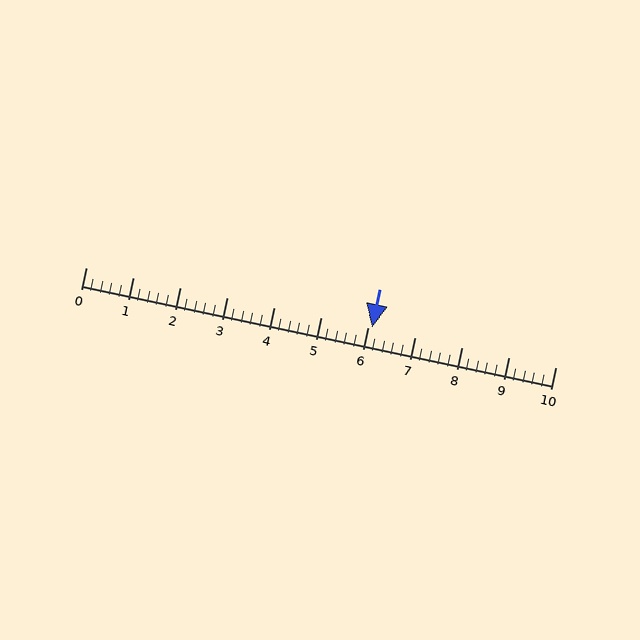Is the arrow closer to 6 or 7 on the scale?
The arrow is closer to 6.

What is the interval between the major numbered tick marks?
The major tick marks are spaced 1 units apart.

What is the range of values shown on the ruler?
The ruler shows values from 0 to 10.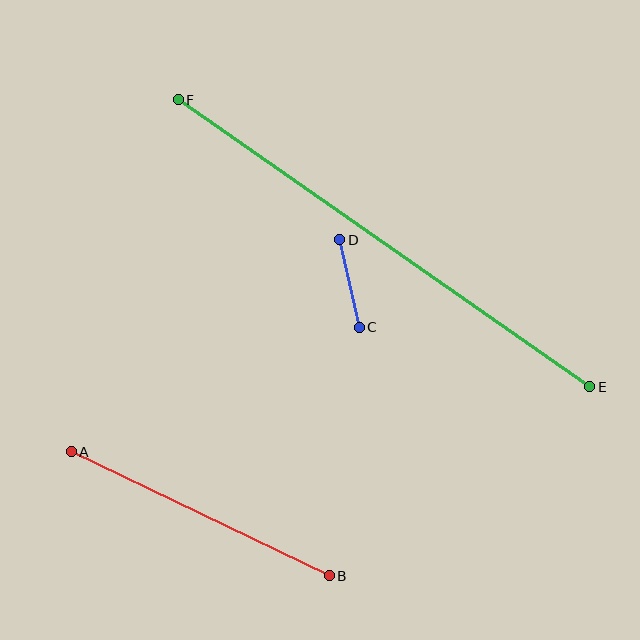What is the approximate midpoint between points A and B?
The midpoint is at approximately (200, 514) pixels.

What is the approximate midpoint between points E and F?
The midpoint is at approximately (384, 243) pixels.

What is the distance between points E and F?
The distance is approximately 502 pixels.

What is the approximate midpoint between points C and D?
The midpoint is at approximately (349, 283) pixels.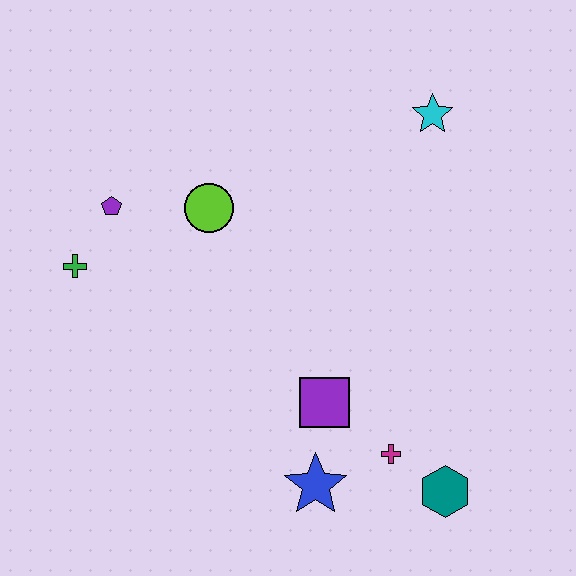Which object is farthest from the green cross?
The teal hexagon is farthest from the green cross.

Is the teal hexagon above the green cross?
No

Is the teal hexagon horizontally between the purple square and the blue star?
No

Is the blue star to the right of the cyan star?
No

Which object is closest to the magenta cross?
The teal hexagon is closest to the magenta cross.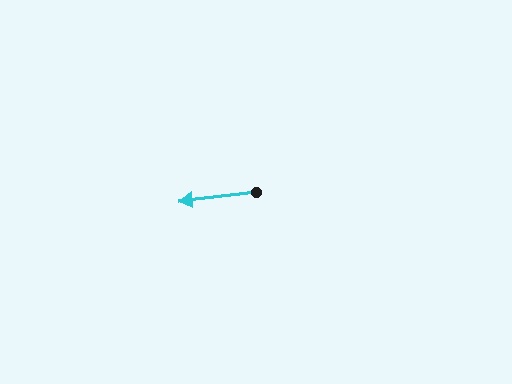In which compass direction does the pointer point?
West.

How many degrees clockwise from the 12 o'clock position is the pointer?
Approximately 263 degrees.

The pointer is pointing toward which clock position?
Roughly 9 o'clock.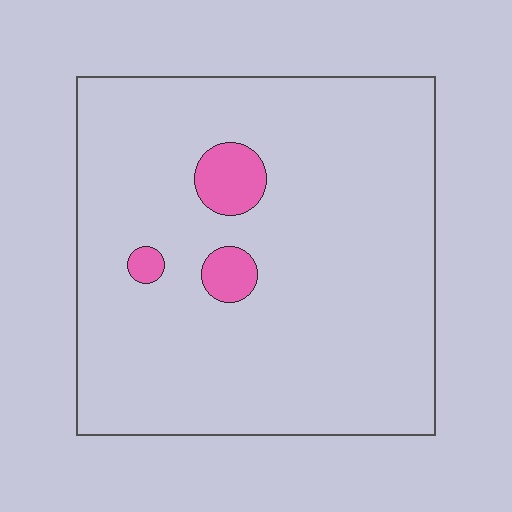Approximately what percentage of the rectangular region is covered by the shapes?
Approximately 5%.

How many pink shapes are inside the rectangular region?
3.